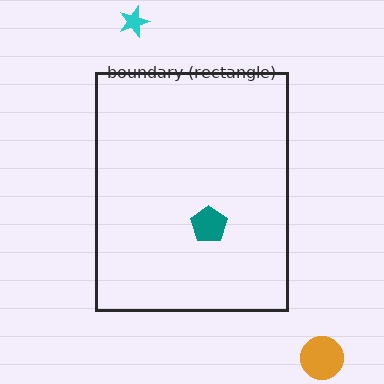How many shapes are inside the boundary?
1 inside, 3 outside.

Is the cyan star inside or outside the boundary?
Outside.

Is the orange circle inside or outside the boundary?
Outside.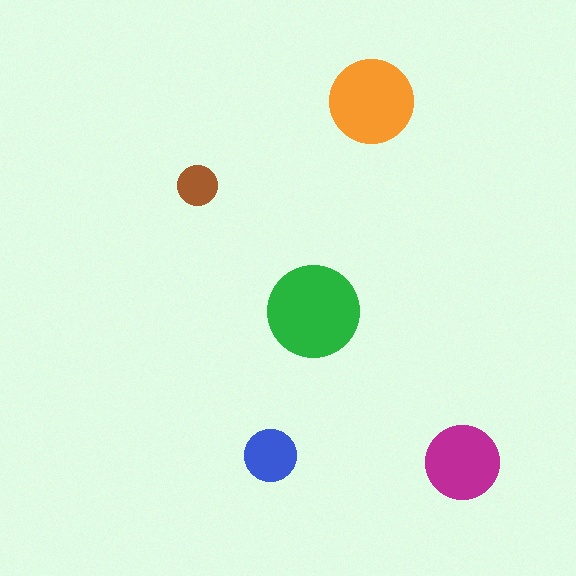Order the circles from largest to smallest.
the green one, the orange one, the magenta one, the blue one, the brown one.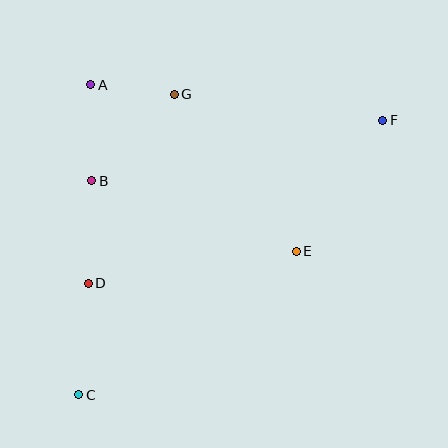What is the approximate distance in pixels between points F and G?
The distance between F and G is approximately 210 pixels.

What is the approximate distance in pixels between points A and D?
The distance between A and D is approximately 198 pixels.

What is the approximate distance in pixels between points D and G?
The distance between D and G is approximately 208 pixels.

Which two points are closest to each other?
Points A and G are closest to each other.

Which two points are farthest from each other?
Points C and F are farthest from each other.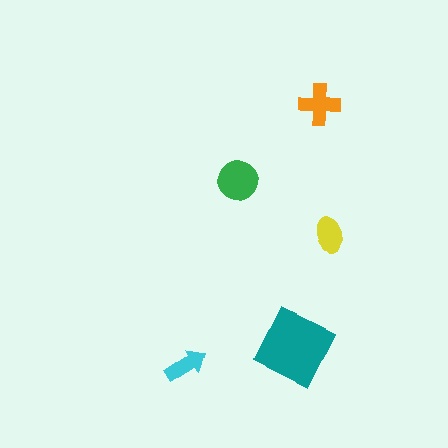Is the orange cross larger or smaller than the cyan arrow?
Larger.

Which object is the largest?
The teal diamond.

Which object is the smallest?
The cyan arrow.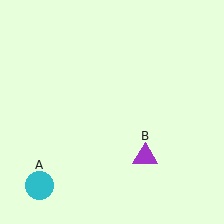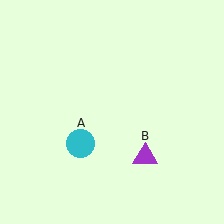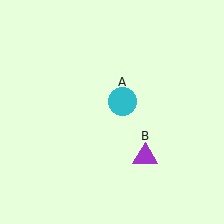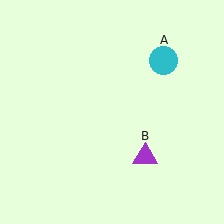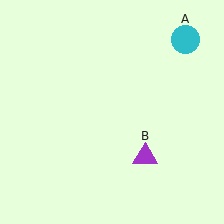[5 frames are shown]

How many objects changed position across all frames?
1 object changed position: cyan circle (object A).